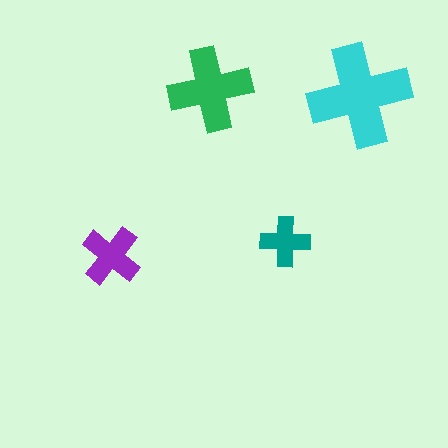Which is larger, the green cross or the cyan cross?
The cyan one.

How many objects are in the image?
There are 4 objects in the image.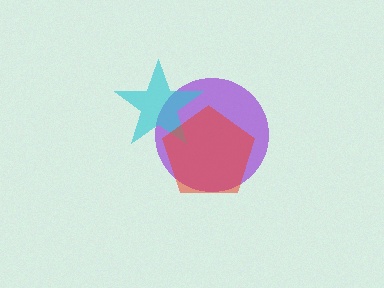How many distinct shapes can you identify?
There are 3 distinct shapes: a purple circle, a cyan star, a red pentagon.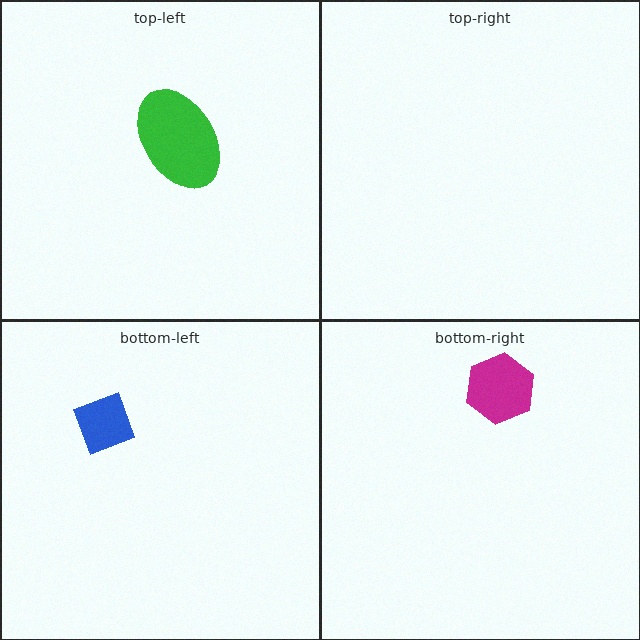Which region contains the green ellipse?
The top-left region.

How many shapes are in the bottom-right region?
1.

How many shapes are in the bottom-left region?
1.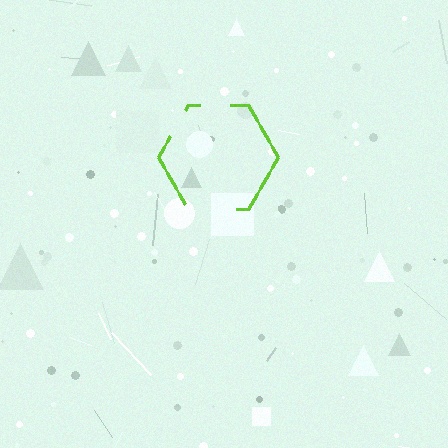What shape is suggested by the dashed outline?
The dashed outline suggests a hexagon.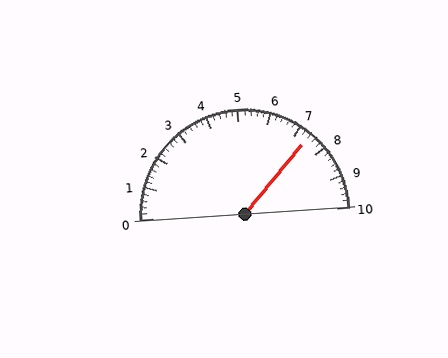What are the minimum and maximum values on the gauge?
The gauge ranges from 0 to 10.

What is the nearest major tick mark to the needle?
The nearest major tick mark is 7.